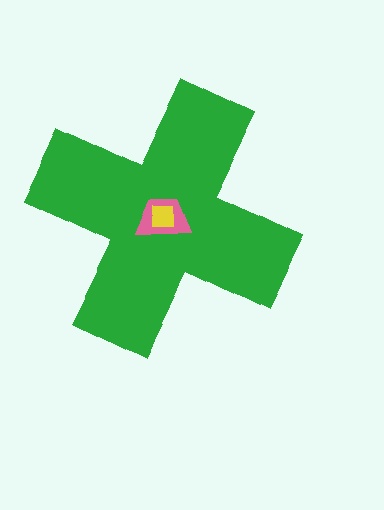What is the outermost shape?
The green cross.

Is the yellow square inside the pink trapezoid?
Yes.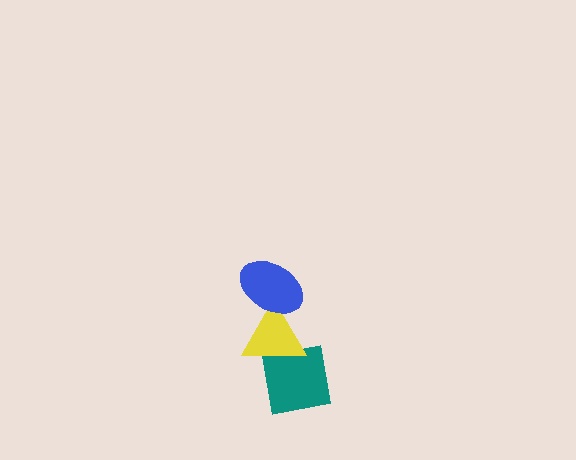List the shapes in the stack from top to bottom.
From top to bottom: the blue ellipse, the yellow triangle, the teal square.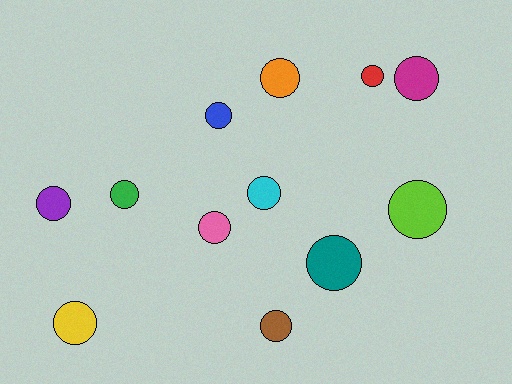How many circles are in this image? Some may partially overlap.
There are 12 circles.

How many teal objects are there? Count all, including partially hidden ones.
There is 1 teal object.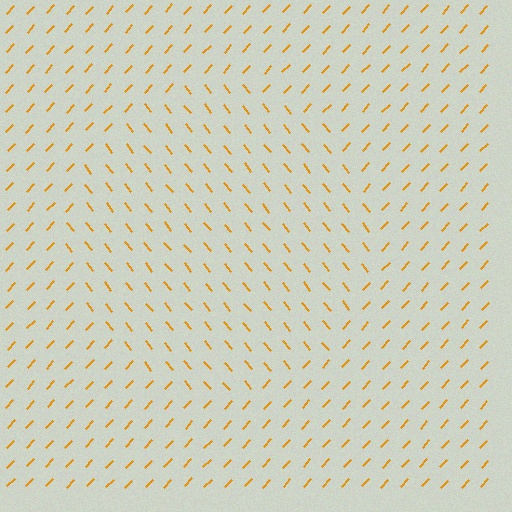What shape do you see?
I see a circle.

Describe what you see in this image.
The image is filled with small orange line segments. A circle region in the image has lines oriented differently from the surrounding lines, creating a visible texture boundary.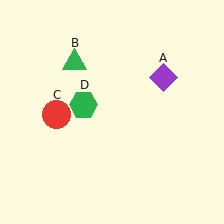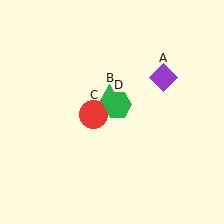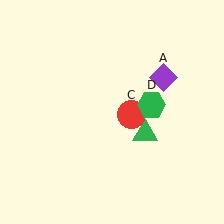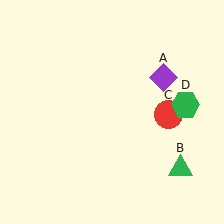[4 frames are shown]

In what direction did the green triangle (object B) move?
The green triangle (object B) moved down and to the right.